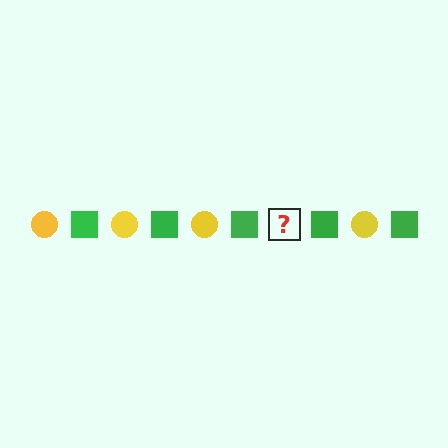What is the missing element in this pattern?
The missing element is a yellow circle.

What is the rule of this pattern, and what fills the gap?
The rule is that the pattern alternates between yellow circle and green square. The gap should be filled with a yellow circle.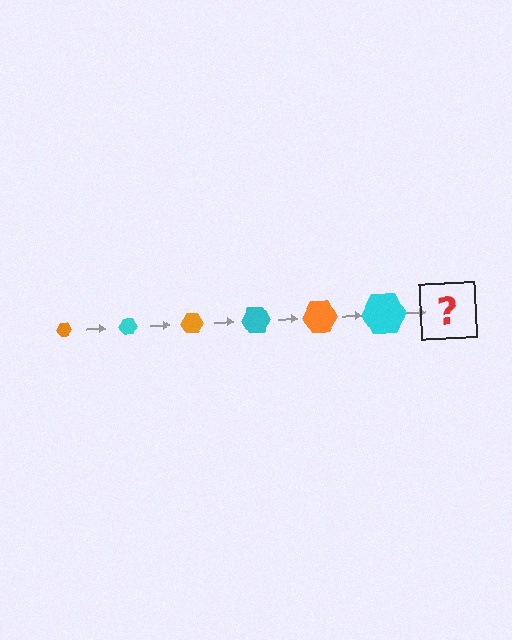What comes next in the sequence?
The next element should be an orange hexagon, larger than the previous one.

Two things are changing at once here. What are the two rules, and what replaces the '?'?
The two rules are that the hexagon grows larger each step and the color cycles through orange and cyan. The '?' should be an orange hexagon, larger than the previous one.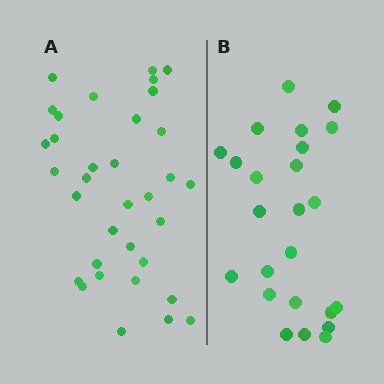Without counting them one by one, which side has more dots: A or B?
Region A (the left region) has more dots.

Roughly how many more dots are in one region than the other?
Region A has roughly 10 or so more dots than region B.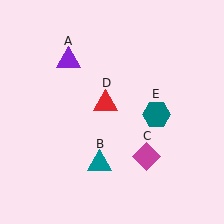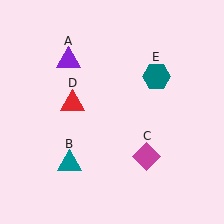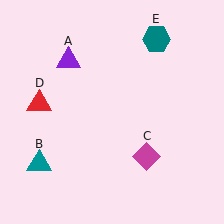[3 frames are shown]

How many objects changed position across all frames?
3 objects changed position: teal triangle (object B), red triangle (object D), teal hexagon (object E).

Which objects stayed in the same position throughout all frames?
Purple triangle (object A) and magenta diamond (object C) remained stationary.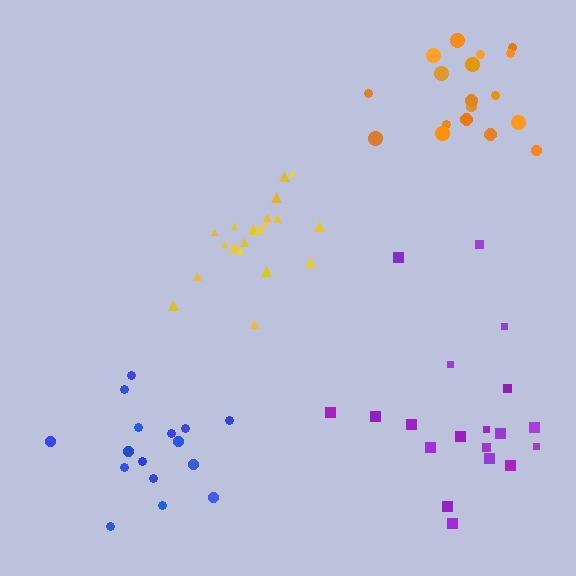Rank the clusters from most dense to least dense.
blue, yellow, orange, purple.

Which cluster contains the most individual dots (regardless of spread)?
Yellow (20).